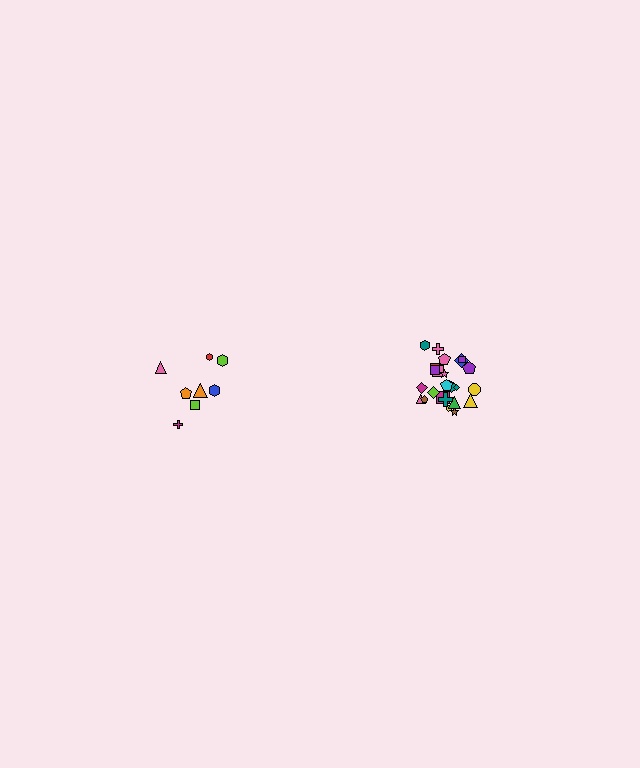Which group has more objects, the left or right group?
The right group.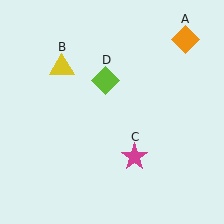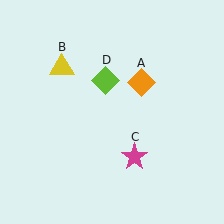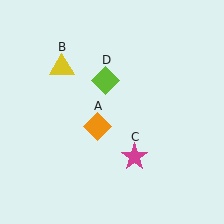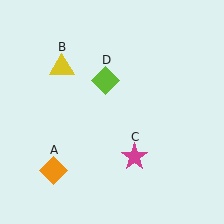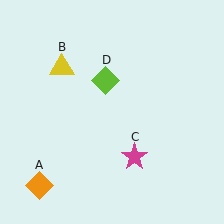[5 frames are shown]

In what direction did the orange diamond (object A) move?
The orange diamond (object A) moved down and to the left.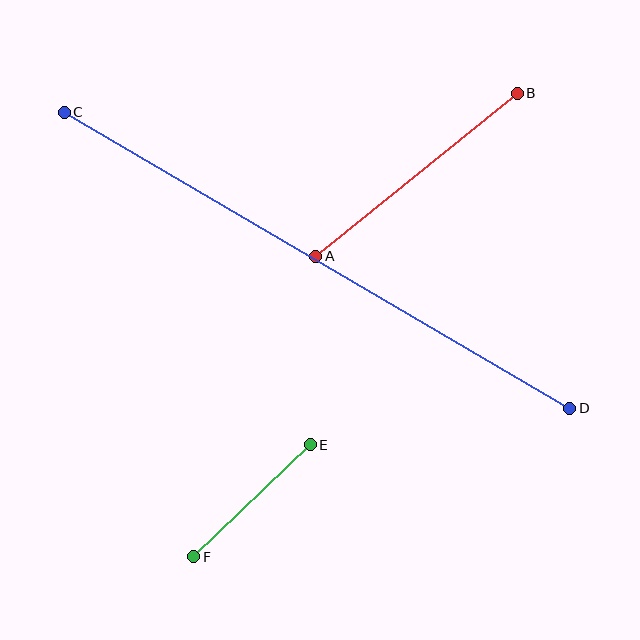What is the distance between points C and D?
The distance is approximately 586 pixels.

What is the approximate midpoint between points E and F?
The midpoint is at approximately (252, 501) pixels.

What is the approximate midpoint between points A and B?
The midpoint is at approximately (417, 175) pixels.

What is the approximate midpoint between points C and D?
The midpoint is at approximately (317, 260) pixels.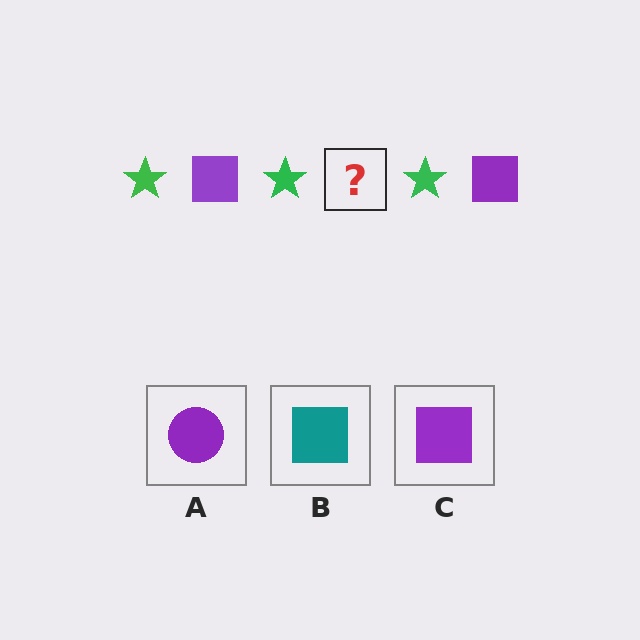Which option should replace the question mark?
Option C.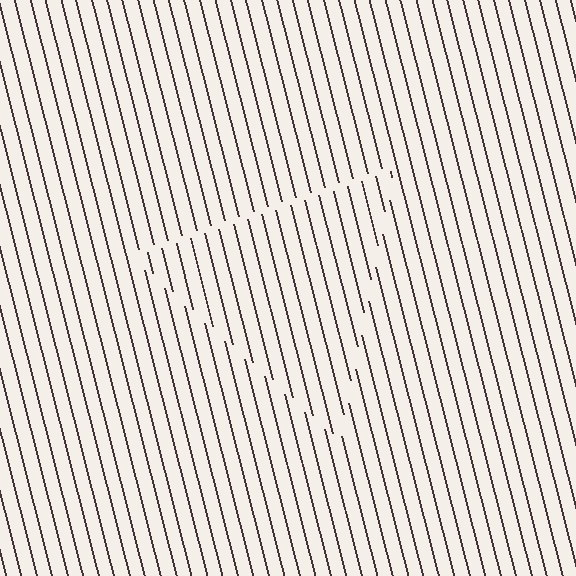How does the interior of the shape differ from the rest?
The interior of the shape contains the same grating, shifted by half a period — the contour is defined by the phase discontinuity where line-ends from the inner and outer gratings abut.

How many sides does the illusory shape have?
3 sides — the line-ends trace a triangle.